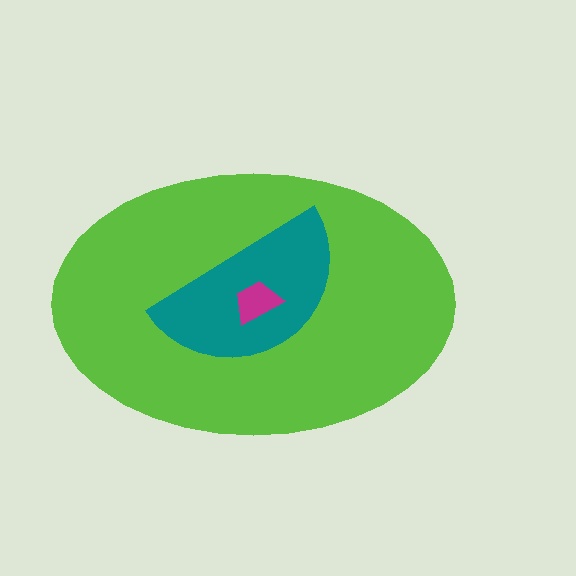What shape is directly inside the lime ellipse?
The teal semicircle.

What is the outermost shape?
The lime ellipse.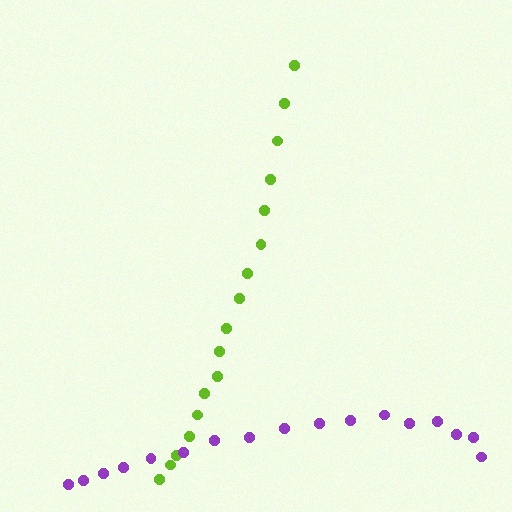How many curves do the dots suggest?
There are 2 distinct paths.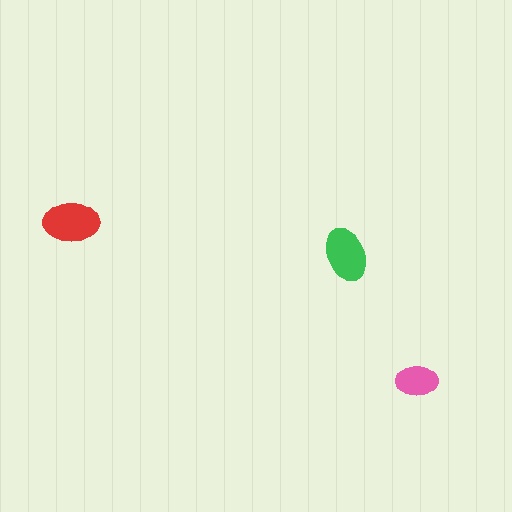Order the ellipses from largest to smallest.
the red one, the green one, the pink one.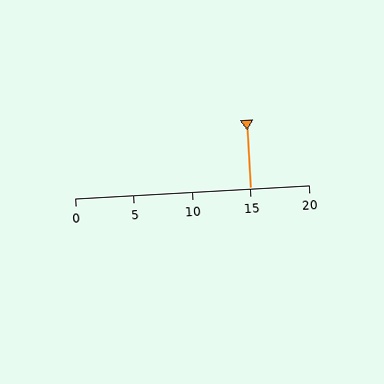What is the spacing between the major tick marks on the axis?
The major ticks are spaced 5 apart.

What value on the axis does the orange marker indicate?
The marker indicates approximately 15.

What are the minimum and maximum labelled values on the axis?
The axis runs from 0 to 20.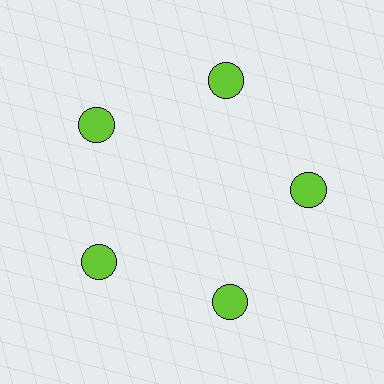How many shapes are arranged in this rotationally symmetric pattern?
There are 5 shapes, arranged in 5 groups of 1.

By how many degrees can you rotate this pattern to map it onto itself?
The pattern maps onto itself every 72 degrees of rotation.